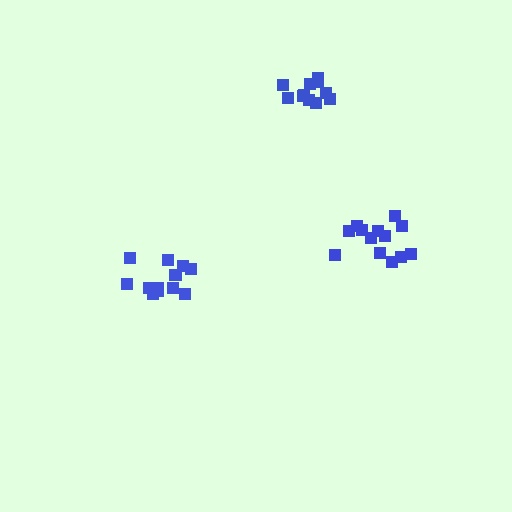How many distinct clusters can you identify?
There are 3 distinct clusters.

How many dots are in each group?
Group 1: 14 dots, Group 2: 11 dots, Group 3: 13 dots (38 total).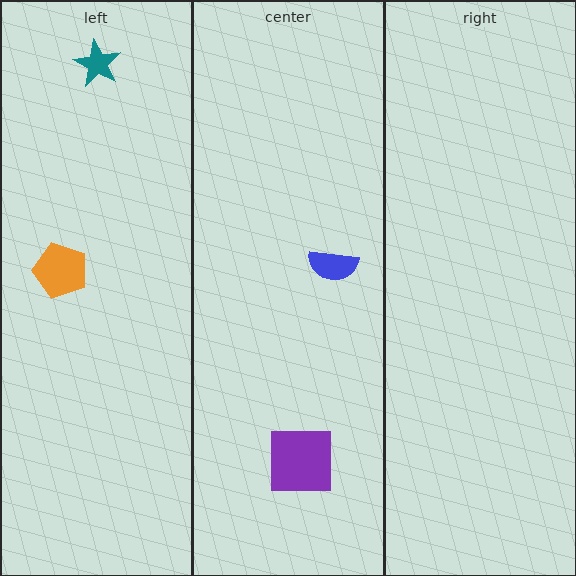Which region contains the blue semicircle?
The center region.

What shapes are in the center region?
The blue semicircle, the purple square.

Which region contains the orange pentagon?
The left region.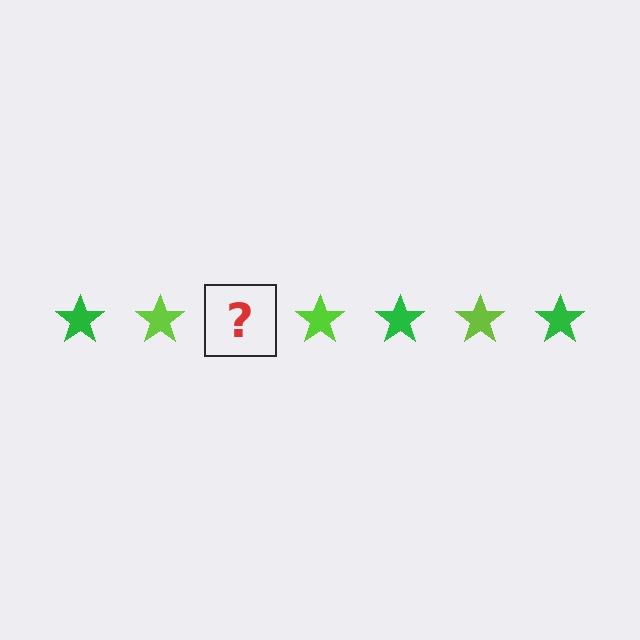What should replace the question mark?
The question mark should be replaced with a green star.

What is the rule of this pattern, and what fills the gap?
The rule is that the pattern cycles through green, lime stars. The gap should be filled with a green star.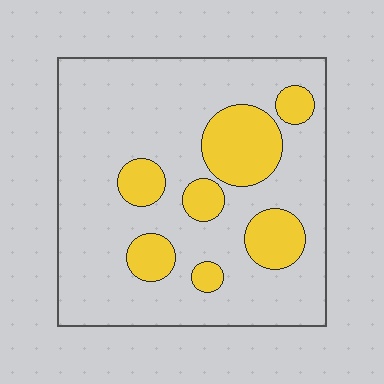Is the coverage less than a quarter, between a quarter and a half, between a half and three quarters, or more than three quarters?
Less than a quarter.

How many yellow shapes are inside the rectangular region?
7.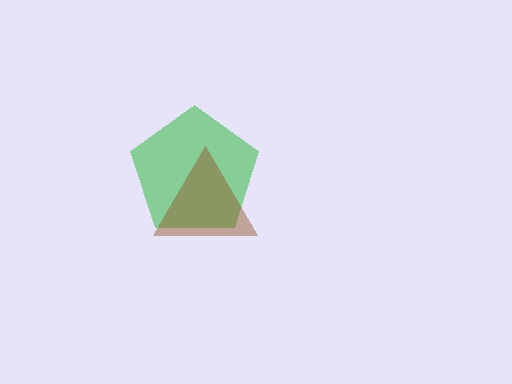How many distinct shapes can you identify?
There are 2 distinct shapes: a green pentagon, a brown triangle.